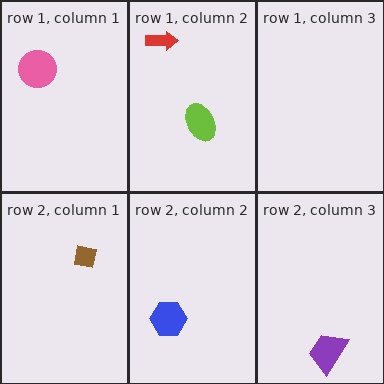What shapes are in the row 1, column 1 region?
The pink circle.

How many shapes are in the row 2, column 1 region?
1.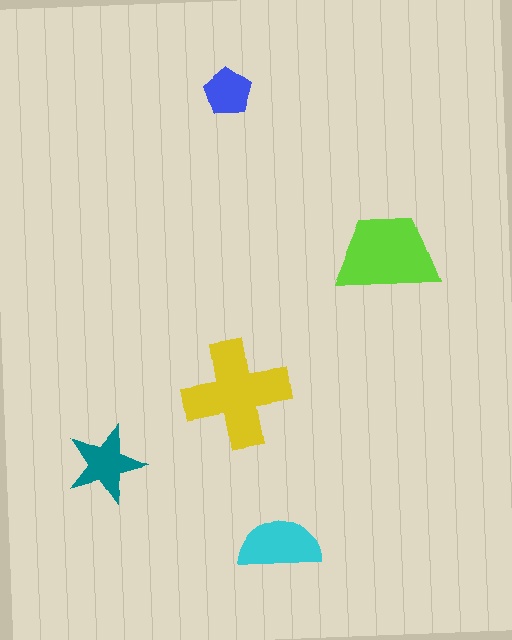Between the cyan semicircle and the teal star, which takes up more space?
The cyan semicircle.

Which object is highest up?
The blue pentagon is topmost.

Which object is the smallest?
The blue pentagon.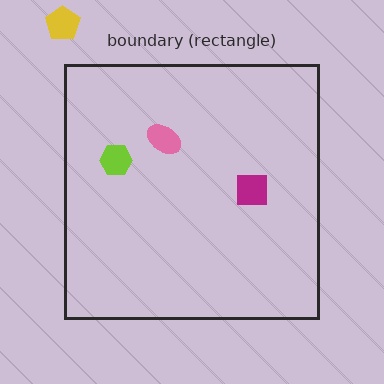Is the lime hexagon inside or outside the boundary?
Inside.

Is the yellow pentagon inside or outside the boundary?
Outside.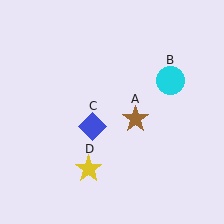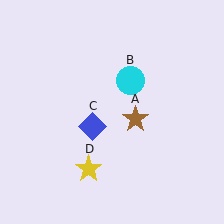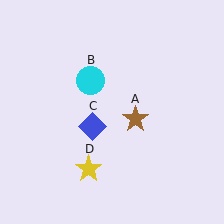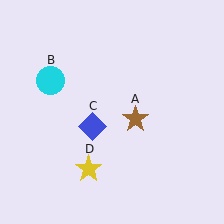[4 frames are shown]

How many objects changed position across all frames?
1 object changed position: cyan circle (object B).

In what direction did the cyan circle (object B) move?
The cyan circle (object B) moved left.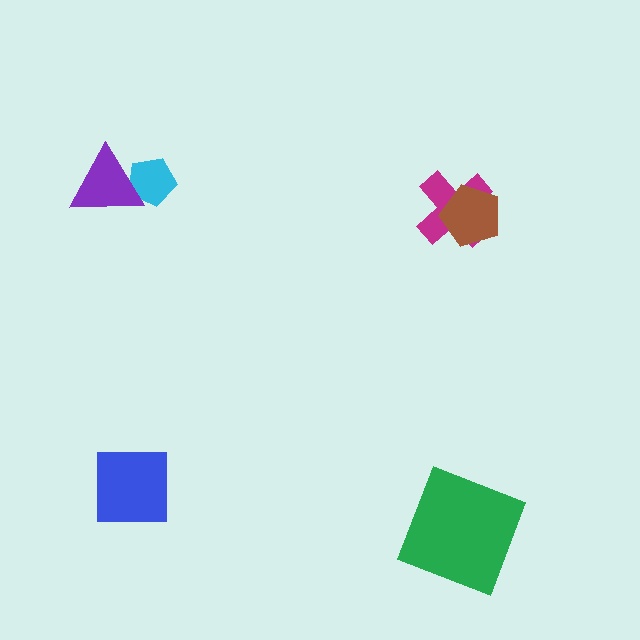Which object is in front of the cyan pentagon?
The purple triangle is in front of the cyan pentagon.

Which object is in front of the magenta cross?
The brown pentagon is in front of the magenta cross.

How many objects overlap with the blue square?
0 objects overlap with the blue square.